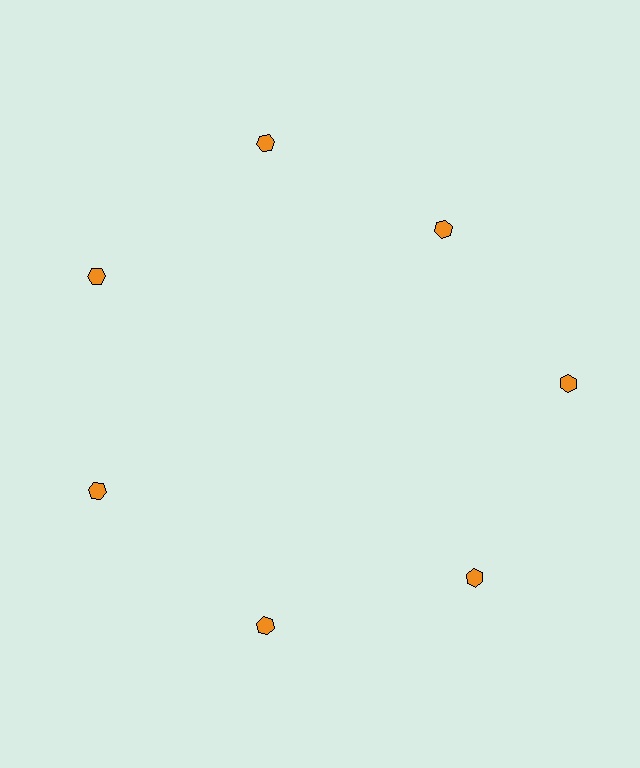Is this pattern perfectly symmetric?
No. The 7 orange hexagons are arranged in a ring, but one element near the 1 o'clock position is pulled inward toward the center, breaking the 7-fold rotational symmetry.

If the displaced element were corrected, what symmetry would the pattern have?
It would have 7-fold rotational symmetry — the pattern would map onto itself every 51 degrees.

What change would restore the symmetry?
The symmetry would be restored by moving it outward, back onto the ring so that all 7 hexagons sit at equal angles and equal distance from the center.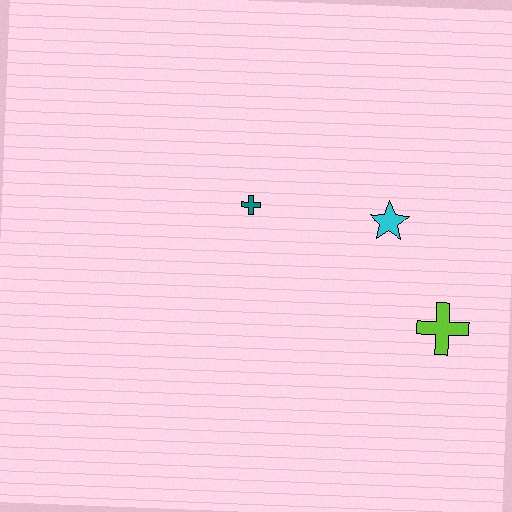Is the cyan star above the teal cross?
No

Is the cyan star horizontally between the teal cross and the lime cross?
Yes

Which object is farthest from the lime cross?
The teal cross is farthest from the lime cross.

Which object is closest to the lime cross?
The cyan star is closest to the lime cross.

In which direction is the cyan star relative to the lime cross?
The cyan star is above the lime cross.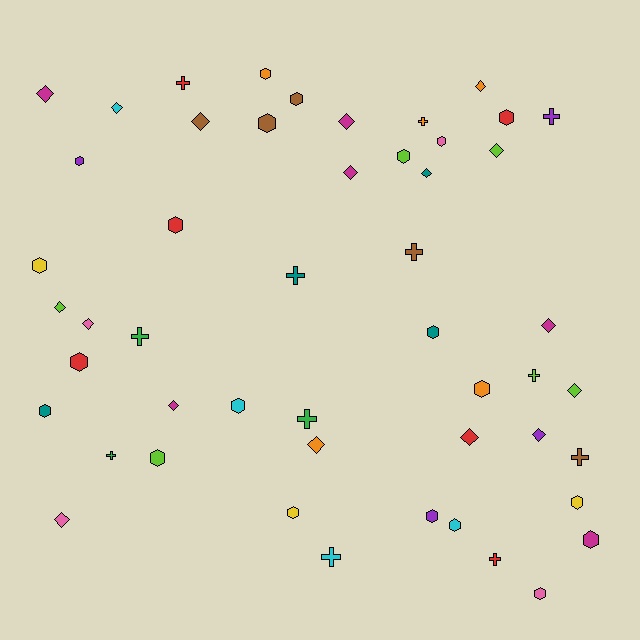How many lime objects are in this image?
There are 6 lime objects.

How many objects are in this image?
There are 50 objects.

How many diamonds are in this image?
There are 17 diamonds.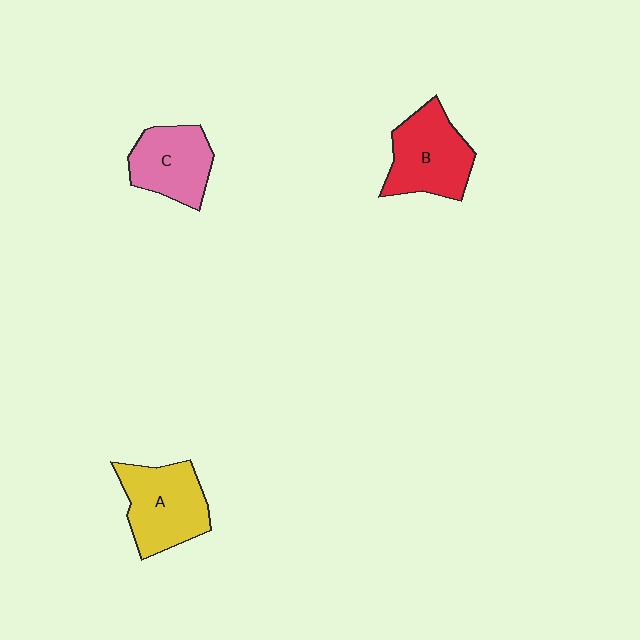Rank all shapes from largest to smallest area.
From largest to smallest: A (yellow), B (red), C (pink).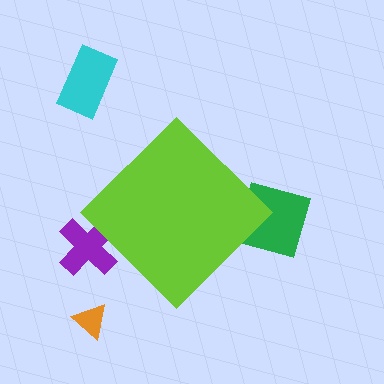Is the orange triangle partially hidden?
No, the orange triangle is fully visible.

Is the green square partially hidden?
Yes, the green square is partially hidden behind the lime diamond.